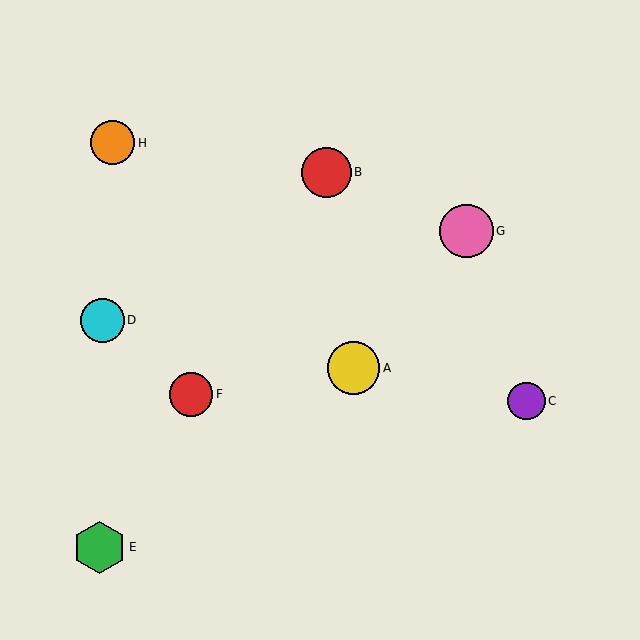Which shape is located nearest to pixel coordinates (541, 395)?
The purple circle (labeled C) at (526, 401) is nearest to that location.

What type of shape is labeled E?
Shape E is a green hexagon.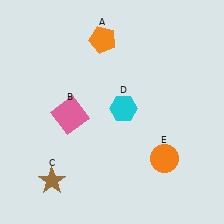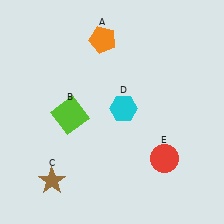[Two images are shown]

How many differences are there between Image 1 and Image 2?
There are 2 differences between the two images.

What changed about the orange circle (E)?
In Image 1, E is orange. In Image 2, it changed to red.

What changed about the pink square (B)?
In Image 1, B is pink. In Image 2, it changed to lime.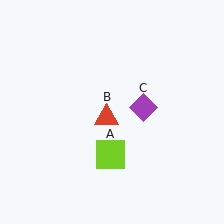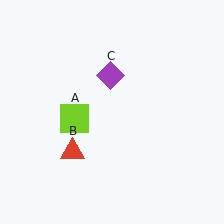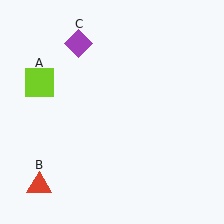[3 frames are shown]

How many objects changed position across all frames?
3 objects changed position: lime square (object A), red triangle (object B), purple diamond (object C).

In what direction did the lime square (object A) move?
The lime square (object A) moved up and to the left.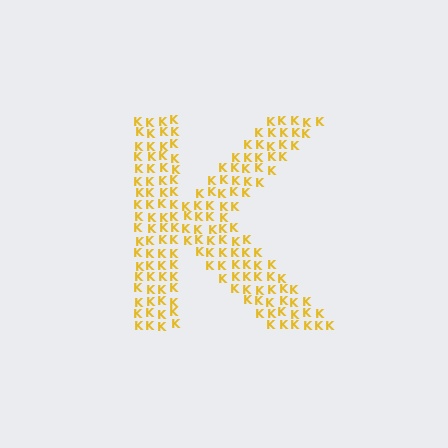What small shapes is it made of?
It is made of small letter K's.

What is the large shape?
The large shape is the letter K.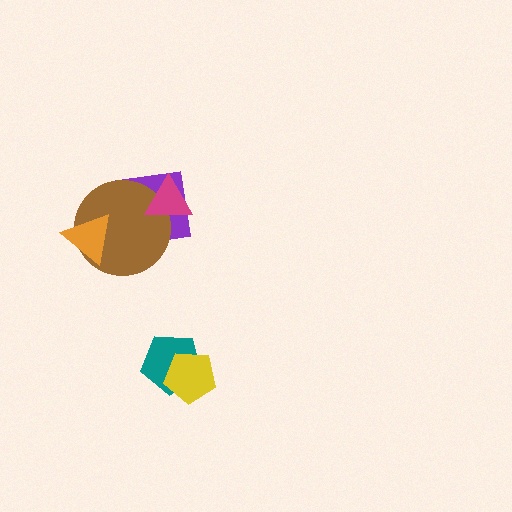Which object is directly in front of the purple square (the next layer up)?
The brown circle is directly in front of the purple square.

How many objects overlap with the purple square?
2 objects overlap with the purple square.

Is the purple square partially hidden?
Yes, it is partially covered by another shape.